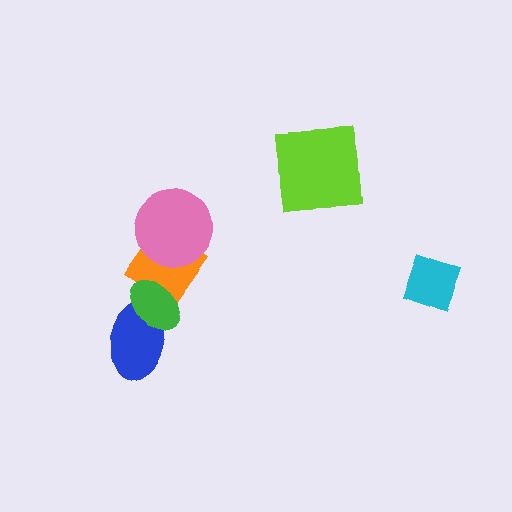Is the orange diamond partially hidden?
Yes, it is partially covered by another shape.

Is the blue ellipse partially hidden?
Yes, it is partially covered by another shape.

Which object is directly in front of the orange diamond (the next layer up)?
The pink circle is directly in front of the orange diamond.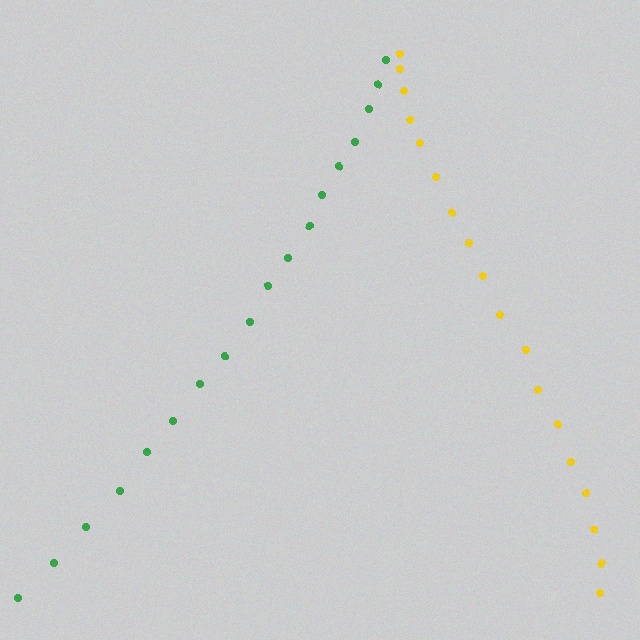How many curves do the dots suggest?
There are 2 distinct paths.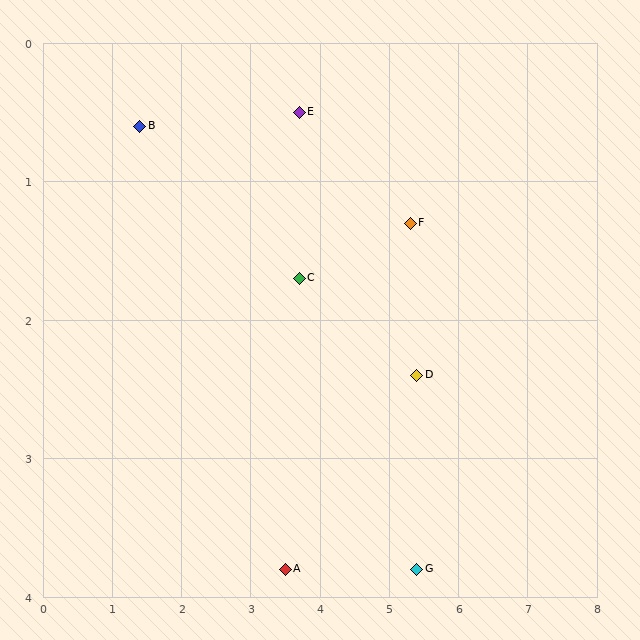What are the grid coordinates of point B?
Point B is at approximately (1.4, 0.6).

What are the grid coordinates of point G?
Point G is at approximately (5.4, 3.8).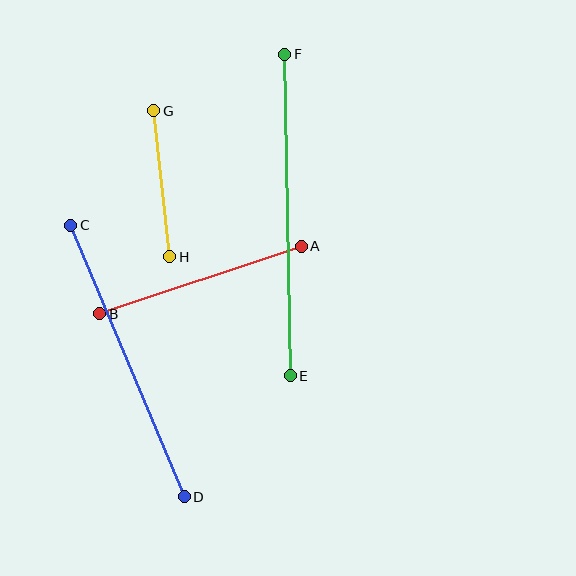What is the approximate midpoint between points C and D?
The midpoint is at approximately (128, 361) pixels.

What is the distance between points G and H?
The distance is approximately 147 pixels.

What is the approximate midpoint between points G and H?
The midpoint is at approximately (162, 184) pixels.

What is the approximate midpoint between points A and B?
The midpoint is at approximately (201, 280) pixels.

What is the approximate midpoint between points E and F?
The midpoint is at approximately (288, 215) pixels.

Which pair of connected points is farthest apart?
Points E and F are farthest apart.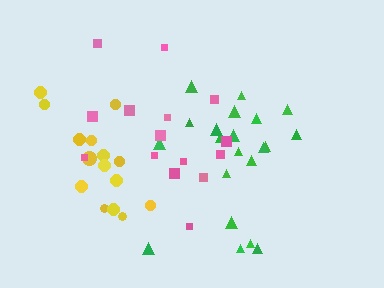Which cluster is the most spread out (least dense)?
Pink.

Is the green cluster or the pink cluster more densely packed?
Green.